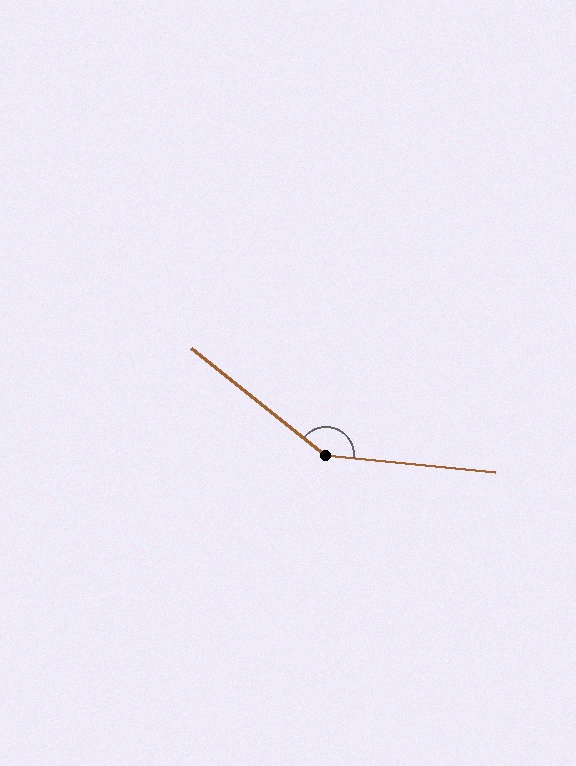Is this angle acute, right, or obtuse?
It is obtuse.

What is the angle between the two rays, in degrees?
Approximately 147 degrees.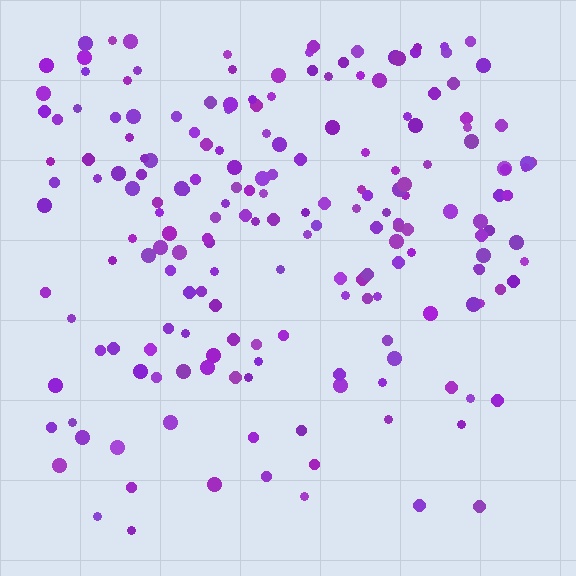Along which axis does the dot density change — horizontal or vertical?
Vertical.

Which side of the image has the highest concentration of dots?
The top.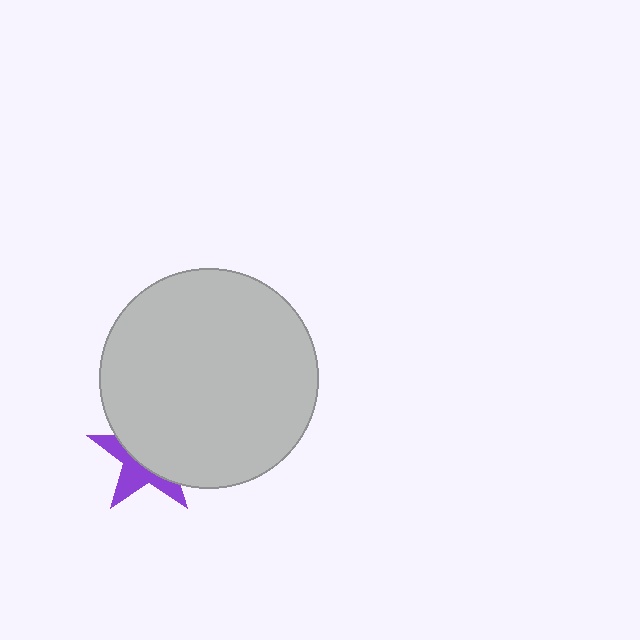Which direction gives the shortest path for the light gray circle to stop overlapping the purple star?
Moving toward the upper-right gives the shortest separation.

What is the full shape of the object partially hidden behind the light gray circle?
The partially hidden object is a purple star.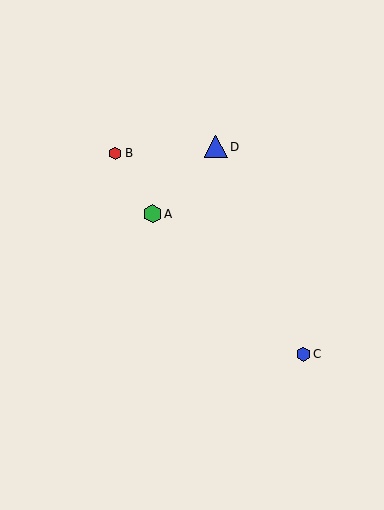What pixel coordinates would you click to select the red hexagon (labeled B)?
Click at (115, 153) to select the red hexagon B.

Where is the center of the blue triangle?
The center of the blue triangle is at (216, 147).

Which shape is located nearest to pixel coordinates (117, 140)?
The red hexagon (labeled B) at (115, 153) is nearest to that location.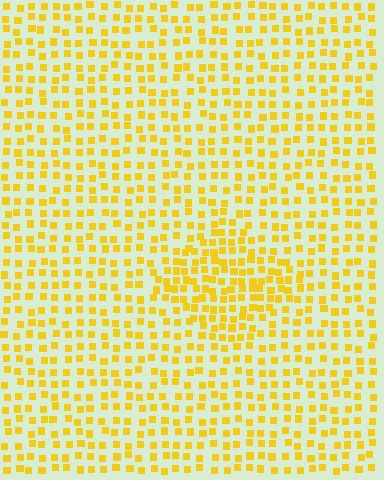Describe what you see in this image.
The image contains small yellow elements arranged at two different densities. A diamond-shaped region is visible where the elements are more densely packed than the surrounding area.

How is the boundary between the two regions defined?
The boundary is defined by a change in element density (approximately 1.6x ratio). All elements are the same color, size, and shape.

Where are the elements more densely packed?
The elements are more densely packed inside the diamond boundary.